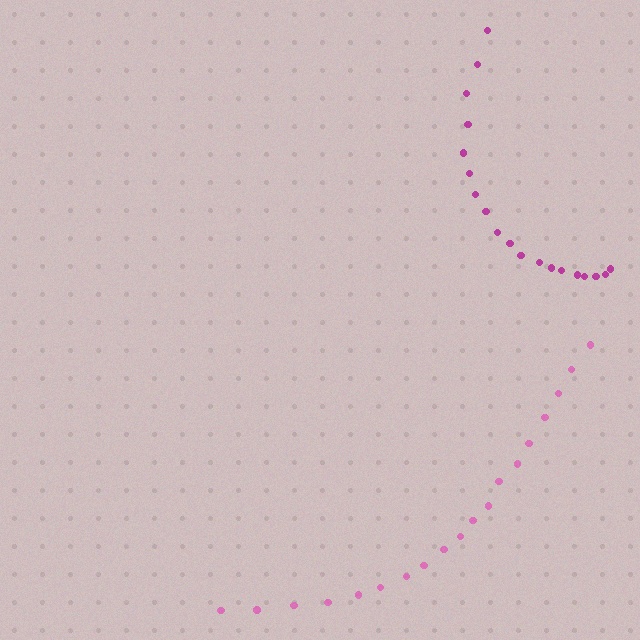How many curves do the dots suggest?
There are 2 distinct paths.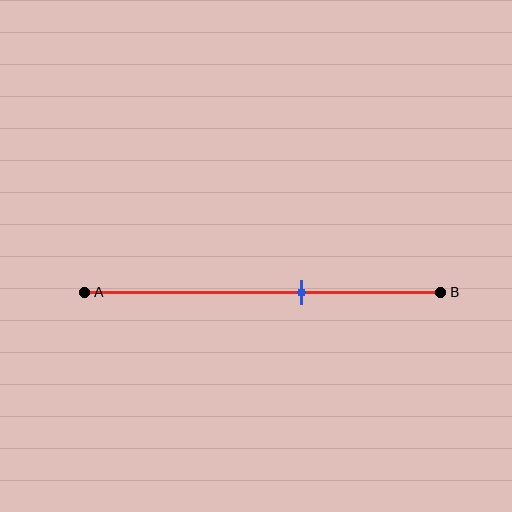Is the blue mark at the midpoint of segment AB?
No, the mark is at about 60% from A, not at the 50% midpoint.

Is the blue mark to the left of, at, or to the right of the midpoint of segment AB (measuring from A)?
The blue mark is to the right of the midpoint of segment AB.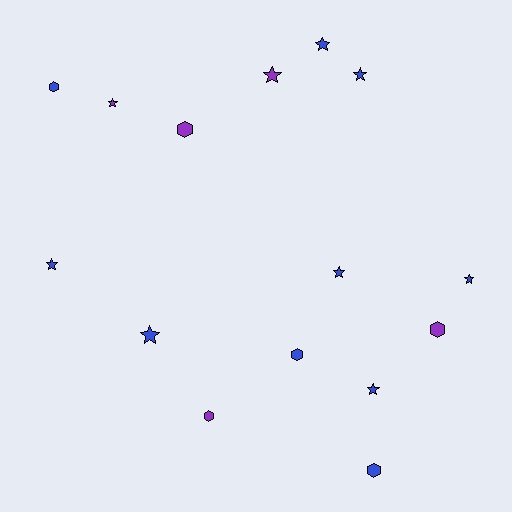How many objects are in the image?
There are 15 objects.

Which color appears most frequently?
Blue, with 10 objects.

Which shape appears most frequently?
Star, with 9 objects.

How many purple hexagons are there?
There are 3 purple hexagons.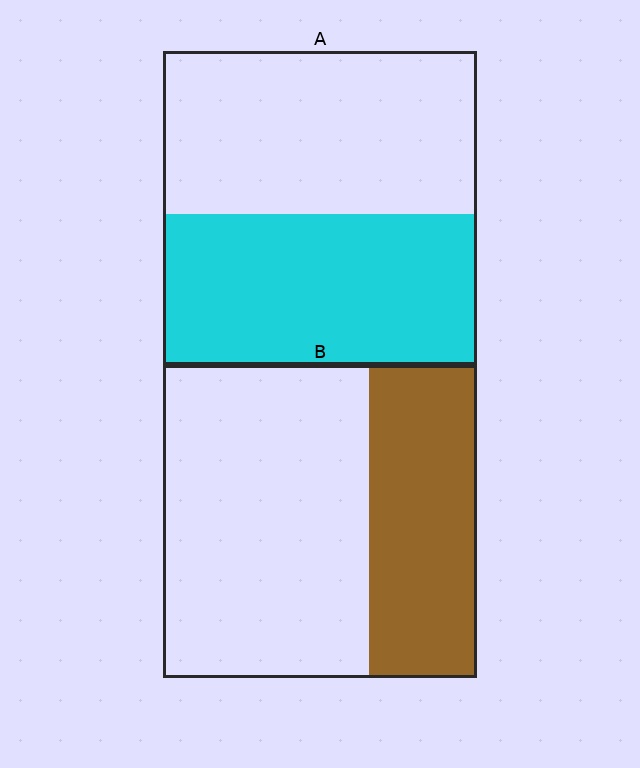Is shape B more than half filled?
No.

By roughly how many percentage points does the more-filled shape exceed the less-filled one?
By roughly 15 percentage points (A over B).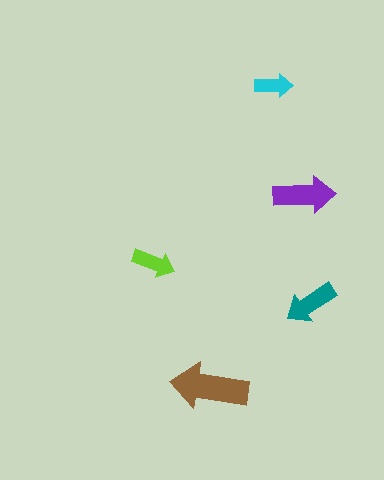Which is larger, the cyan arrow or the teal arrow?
The teal one.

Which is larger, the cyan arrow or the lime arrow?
The lime one.